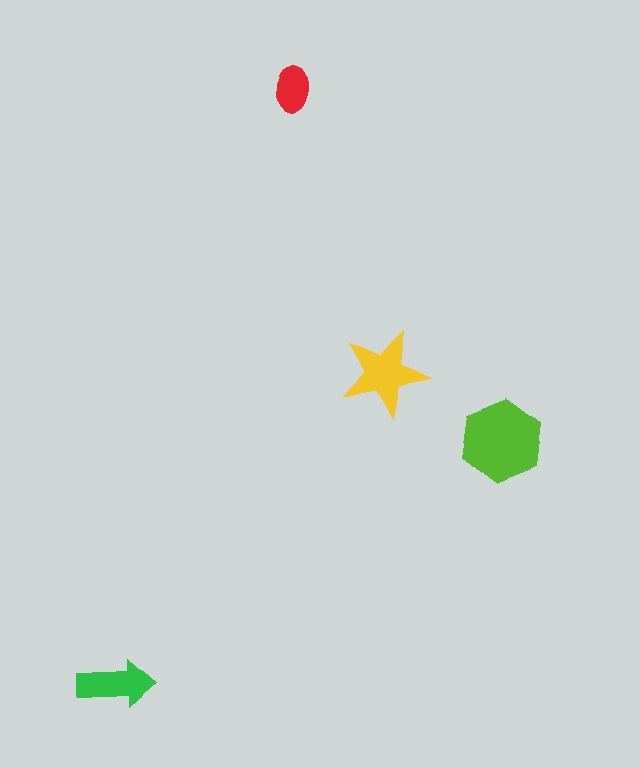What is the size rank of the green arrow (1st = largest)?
3rd.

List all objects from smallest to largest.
The red ellipse, the green arrow, the yellow star, the lime hexagon.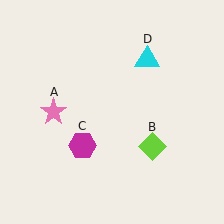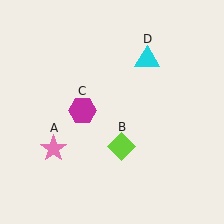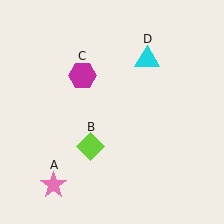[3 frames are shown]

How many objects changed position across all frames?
3 objects changed position: pink star (object A), lime diamond (object B), magenta hexagon (object C).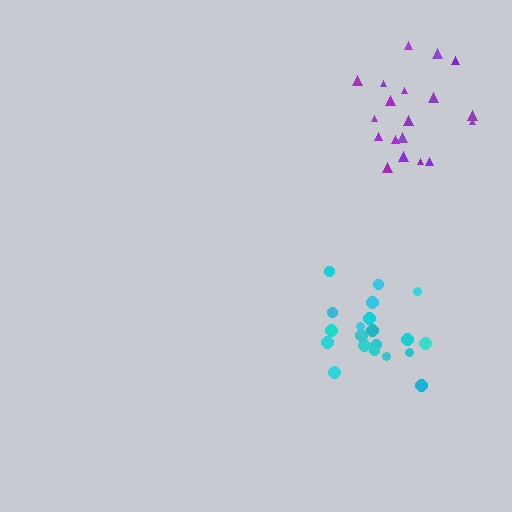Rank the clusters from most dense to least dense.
cyan, purple.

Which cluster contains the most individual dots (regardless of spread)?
Cyan (20).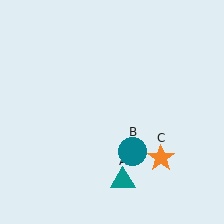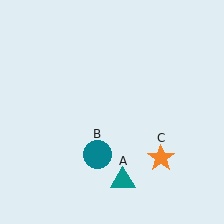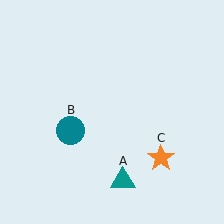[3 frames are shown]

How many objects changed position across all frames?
1 object changed position: teal circle (object B).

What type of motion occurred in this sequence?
The teal circle (object B) rotated clockwise around the center of the scene.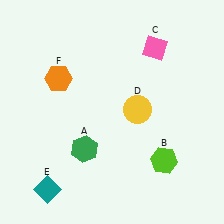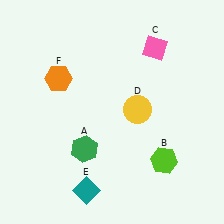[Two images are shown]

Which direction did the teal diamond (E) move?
The teal diamond (E) moved right.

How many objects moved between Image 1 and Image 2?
1 object moved between the two images.